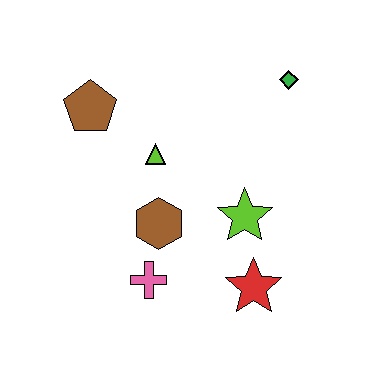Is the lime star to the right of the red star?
No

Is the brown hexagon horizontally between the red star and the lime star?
No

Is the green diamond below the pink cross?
No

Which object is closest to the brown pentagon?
The lime triangle is closest to the brown pentagon.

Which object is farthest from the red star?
The brown pentagon is farthest from the red star.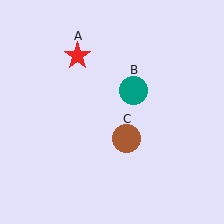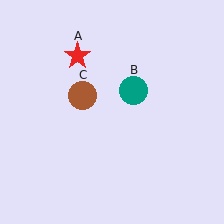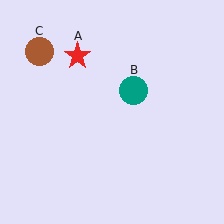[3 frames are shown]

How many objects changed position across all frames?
1 object changed position: brown circle (object C).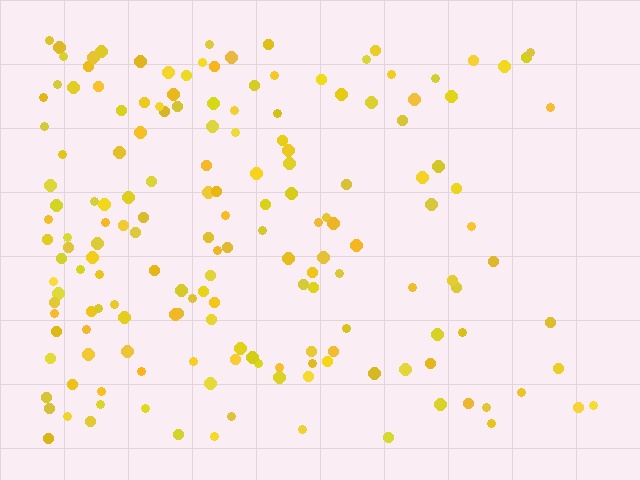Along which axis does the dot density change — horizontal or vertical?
Horizontal.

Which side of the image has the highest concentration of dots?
The left.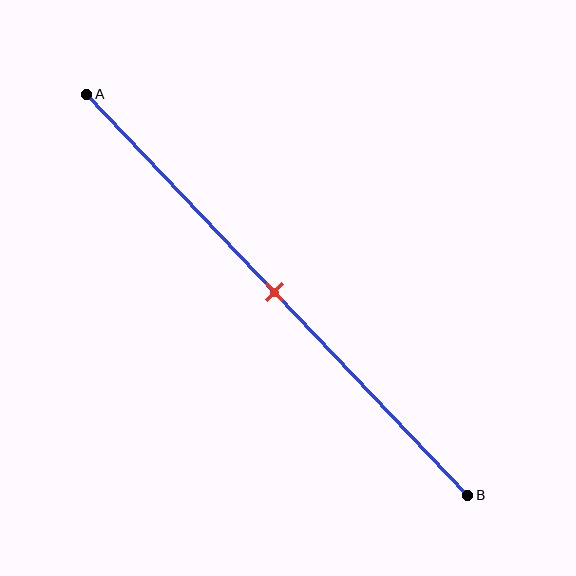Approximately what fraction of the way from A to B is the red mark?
The red mark is approximately 50% of the way from A to B.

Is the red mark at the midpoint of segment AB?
Yes, the mark is approximately at the midpoint.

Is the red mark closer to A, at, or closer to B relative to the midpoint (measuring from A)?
The red mark is approximately at the midpoint of segment AB.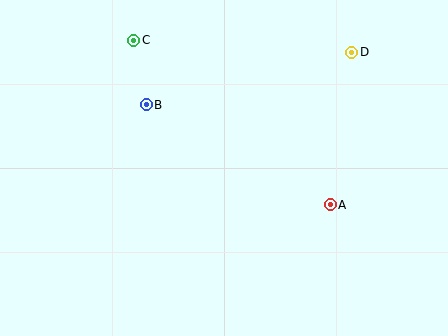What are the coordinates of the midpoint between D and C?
The midpoint between D and C is at (243, 46).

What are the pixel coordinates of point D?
Point D is at (352, 52).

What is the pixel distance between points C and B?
The distance between C and B is 66 pixels.